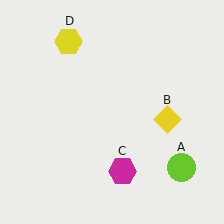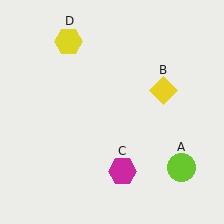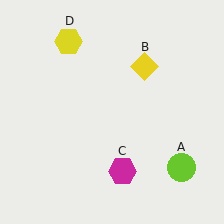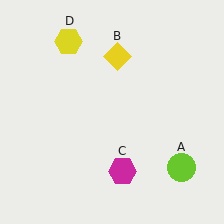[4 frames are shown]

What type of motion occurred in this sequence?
The yellow diamond (object B) rotated counterclockwise around the center of the scene.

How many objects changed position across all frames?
1 object changed position: yellow diamond (object B).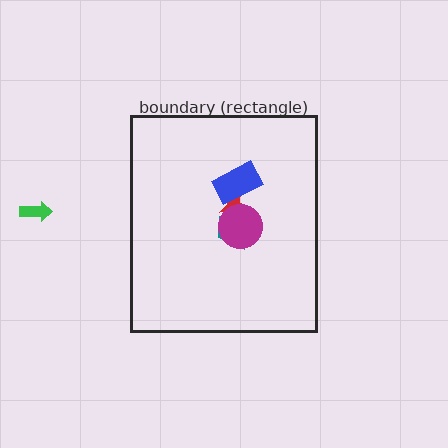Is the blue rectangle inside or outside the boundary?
Inside.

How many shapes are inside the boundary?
4 inside, 1 outside.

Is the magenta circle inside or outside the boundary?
Inside.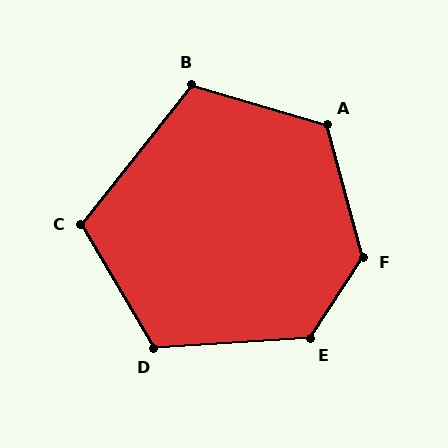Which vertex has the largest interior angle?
F, at approximately 132 degrees.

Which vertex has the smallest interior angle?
C, at approximately 111 degrees.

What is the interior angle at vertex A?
Approximately 122 degrees (obtuse).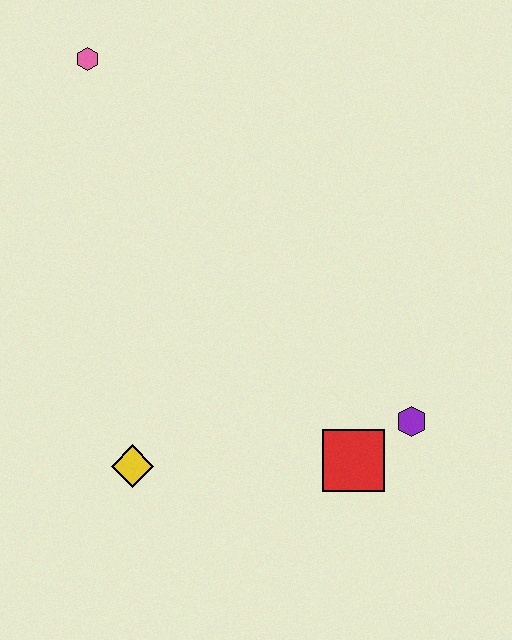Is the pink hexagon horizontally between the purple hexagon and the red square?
No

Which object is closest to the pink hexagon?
The yellow diamond is closest to the pink hexagon.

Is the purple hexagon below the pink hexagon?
Yes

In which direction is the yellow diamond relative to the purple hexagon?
The yellow diamond is to the left of the purple hexagon.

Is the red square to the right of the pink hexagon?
Yes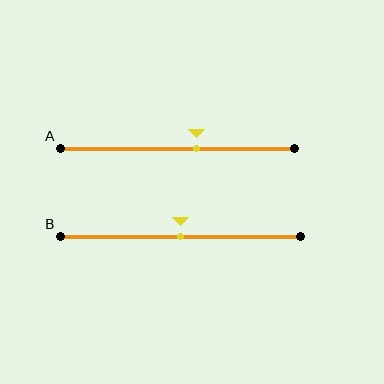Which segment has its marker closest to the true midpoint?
Segment B has its marker closest to the true midpoint.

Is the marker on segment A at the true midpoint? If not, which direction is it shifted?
No, the marker on segment A is shifted to the right by about 8% of the segment length.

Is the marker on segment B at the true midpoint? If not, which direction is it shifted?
Yes, the marker on segment B is at the true midpoint.